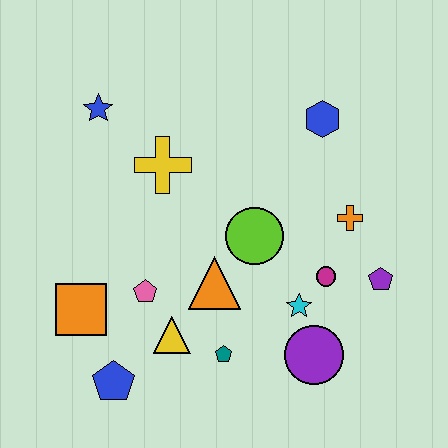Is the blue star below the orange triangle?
No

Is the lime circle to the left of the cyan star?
Yes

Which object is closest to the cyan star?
The magenta circle is closest to the cyan star.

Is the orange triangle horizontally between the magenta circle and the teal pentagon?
No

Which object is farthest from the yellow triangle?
The blue hexagon is farthest from the yellow triangle.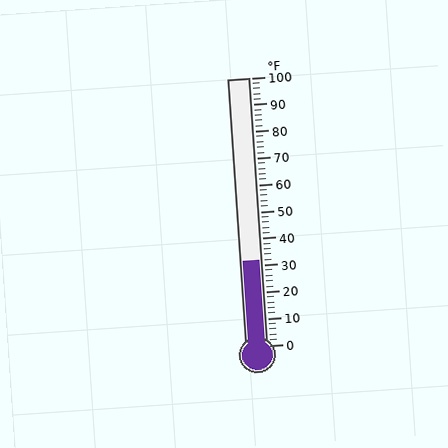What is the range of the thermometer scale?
The thermometer scale ranges from 0°F to 100°F.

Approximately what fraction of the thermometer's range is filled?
The thermometer is filled to approximately 30% of its range.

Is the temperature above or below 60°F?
The temperature is below 60°F.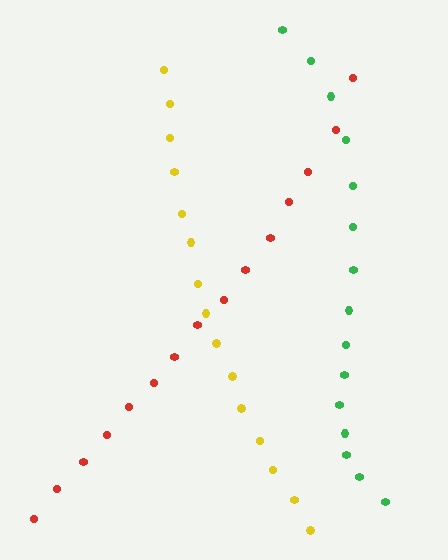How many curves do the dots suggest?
There are 3 distinct paths.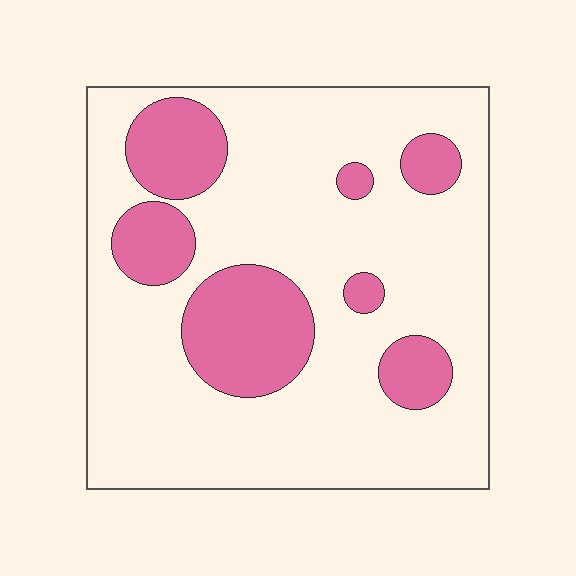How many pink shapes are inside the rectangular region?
7.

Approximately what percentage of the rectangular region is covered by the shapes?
Approximately 25%.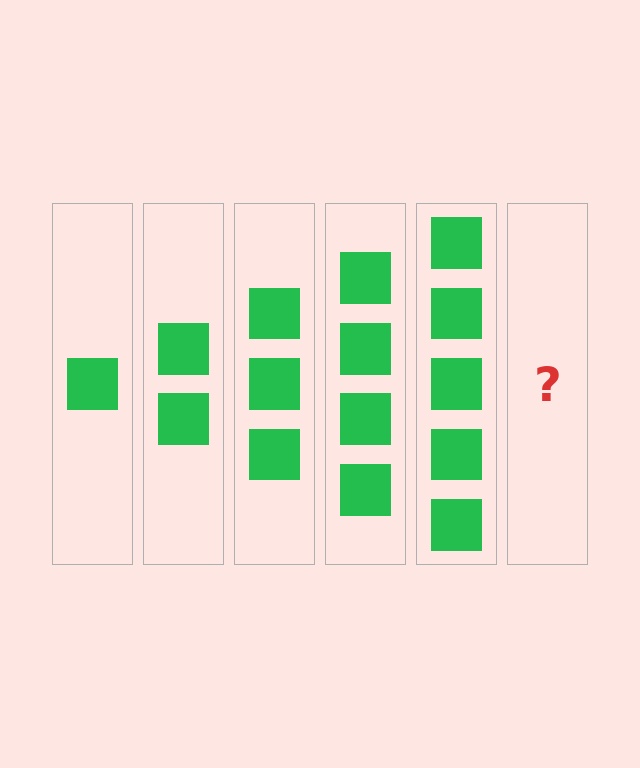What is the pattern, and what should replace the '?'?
The pattern is that each step adds one more square. The '?' should be 6 squares.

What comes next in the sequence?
The next element should be 6 squares.